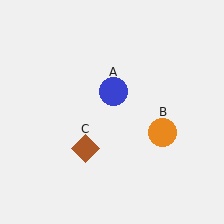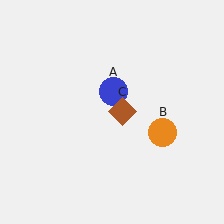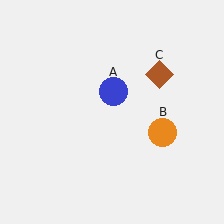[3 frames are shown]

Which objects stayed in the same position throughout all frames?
Blue circle (object A) and orange circle (object B) remained stationary.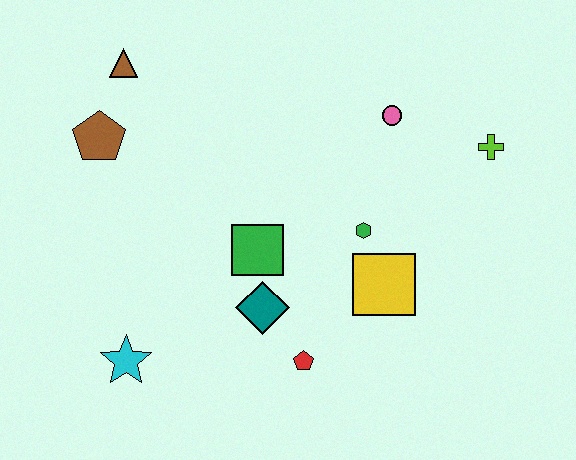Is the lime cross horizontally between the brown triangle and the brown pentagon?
No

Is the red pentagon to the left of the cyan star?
No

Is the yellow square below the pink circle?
Yes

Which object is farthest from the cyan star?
The lime cross is farthest from the cyan star.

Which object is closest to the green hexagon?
The yellow square is closest to the green hexagon.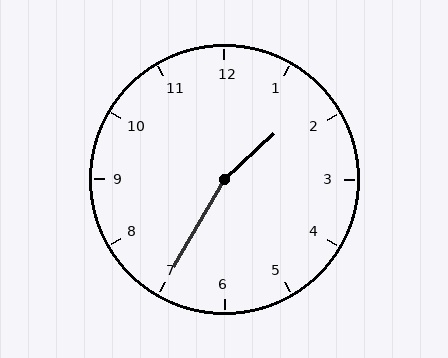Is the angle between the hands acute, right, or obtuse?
It is obtuse.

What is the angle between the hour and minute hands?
Approximately 162 degrees.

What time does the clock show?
1:35.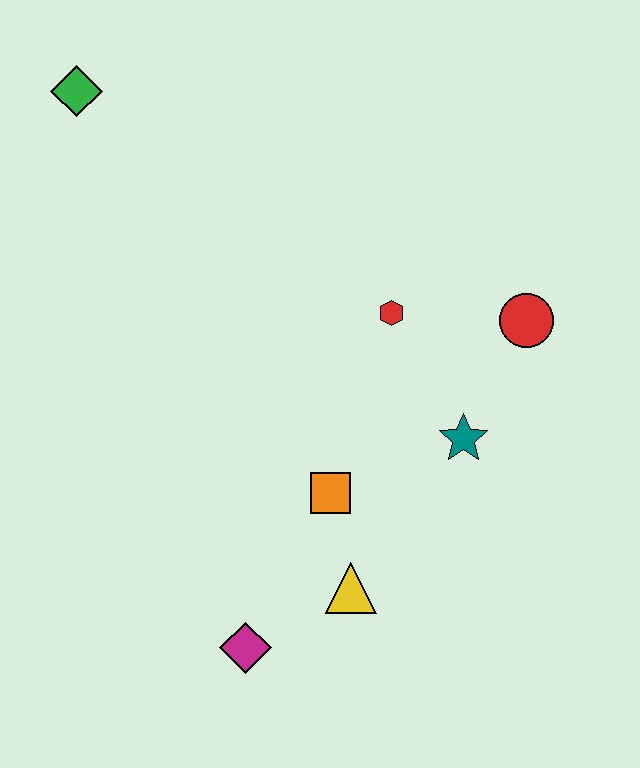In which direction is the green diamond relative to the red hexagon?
The green diamond is to the left of the red hexagon.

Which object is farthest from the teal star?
The green diamond is farthest from the teal star.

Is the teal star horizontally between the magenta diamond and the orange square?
No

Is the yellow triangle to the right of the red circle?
No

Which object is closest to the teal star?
The red circle is closest to the teal star.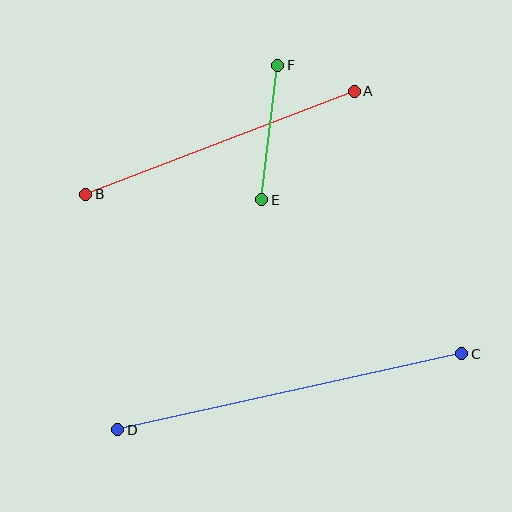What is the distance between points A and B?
The distance is approximately 287 pixels.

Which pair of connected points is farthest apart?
Points C and D are farthest apart.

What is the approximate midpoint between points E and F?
The midpoint is at approximately (270, 133) pixels.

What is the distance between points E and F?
The distance is approximately 136 pixels.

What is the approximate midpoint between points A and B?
The midpoint is at approximately (220, 143) pixels.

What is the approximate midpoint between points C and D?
The midpoint is at approximately (290, 392) pixels.